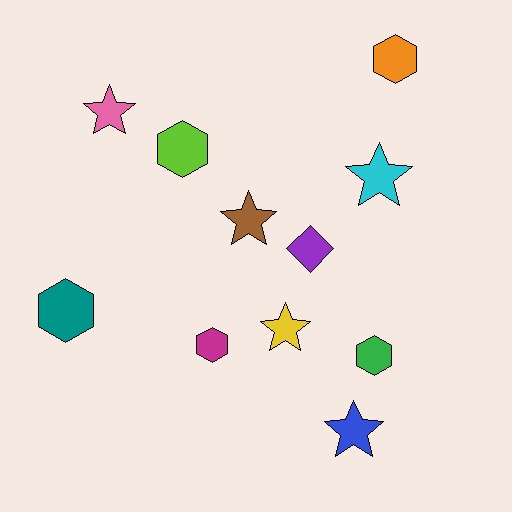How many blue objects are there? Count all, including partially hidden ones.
There is 1 blue object.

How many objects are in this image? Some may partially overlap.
There are 11 objects.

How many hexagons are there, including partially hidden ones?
There are 5 hexagons.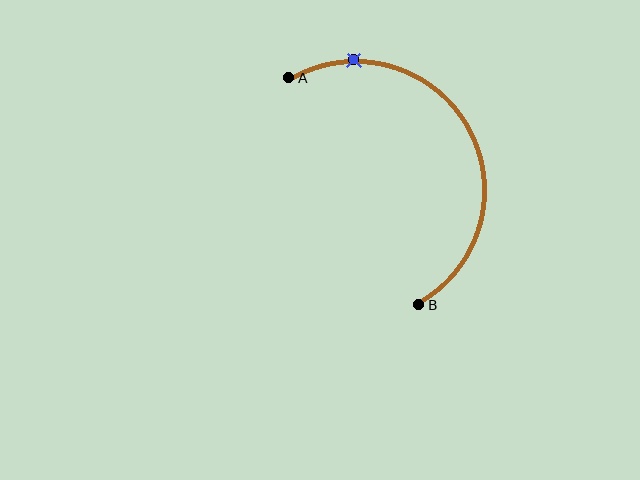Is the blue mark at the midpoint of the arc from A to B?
No. The blue mark lies on the arc but is closer to endpoint A. The arc midpoint would be at the point on the curve equidistant along the arc from both A and B.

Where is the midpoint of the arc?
The arc midpoint is the point on the curve farthest from the straight line joining A and B. It sits to the right of that line.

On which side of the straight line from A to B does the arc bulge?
The arc bulges to the right of the straight line connecting A and B.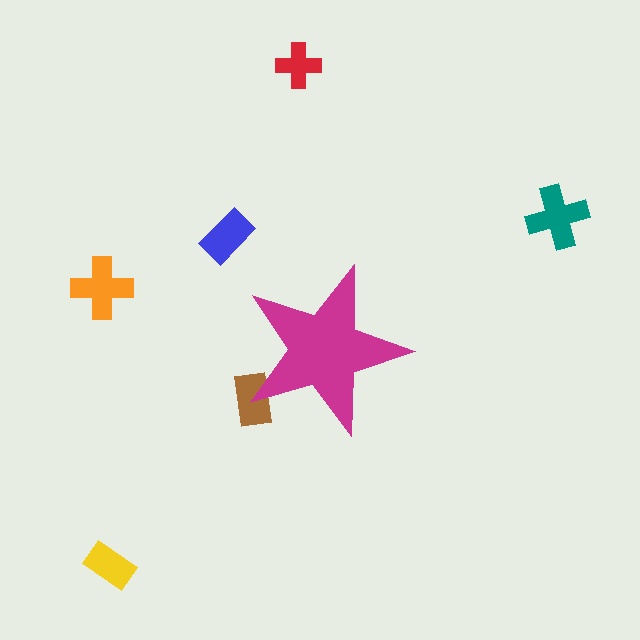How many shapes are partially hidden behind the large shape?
1 shape is partially hidden.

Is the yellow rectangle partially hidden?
No, the yellow rectangle is fully visible.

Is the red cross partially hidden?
No, the red cross is fully visible.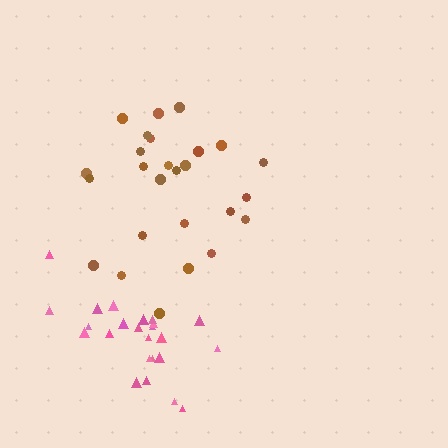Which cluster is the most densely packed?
Pink.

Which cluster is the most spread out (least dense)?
Brown.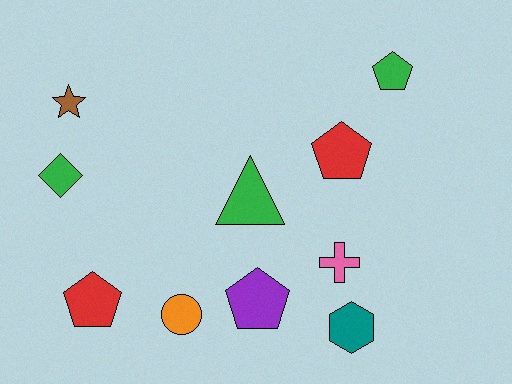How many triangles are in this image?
There is 1 triangle.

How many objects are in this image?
There are 10 objects.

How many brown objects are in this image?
There is 1 brown object.